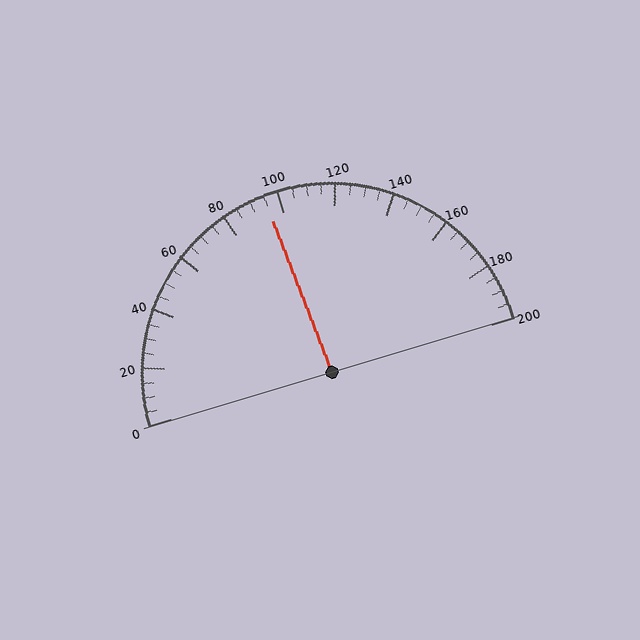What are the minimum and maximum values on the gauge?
The gauge ranges from 0 to 200.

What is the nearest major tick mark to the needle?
The nearest major tick mark is 100.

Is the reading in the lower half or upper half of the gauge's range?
The reading is in the lower half of the range (0 to 200).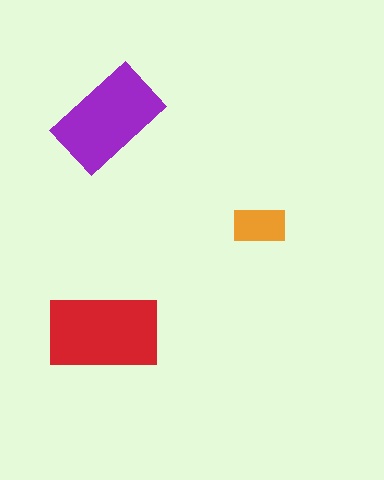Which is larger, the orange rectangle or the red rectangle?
The red one.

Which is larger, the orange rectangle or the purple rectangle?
The purple one.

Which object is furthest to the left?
The red rectangle is leftmost.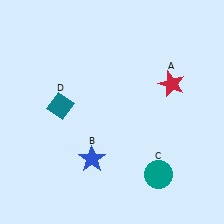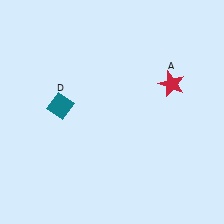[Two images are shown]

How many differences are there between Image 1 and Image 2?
There are 2 differences between the two images.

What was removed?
The teal circle (C), the blue star (B) were removed in Image 2.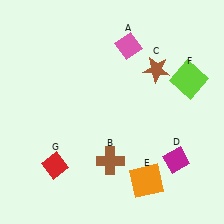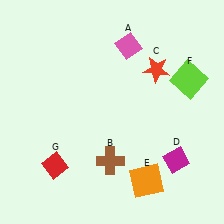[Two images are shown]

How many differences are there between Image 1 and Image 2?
There is 1 difference between the two images.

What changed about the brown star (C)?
In Image 1, C is brown. In Image 2, it changed to red.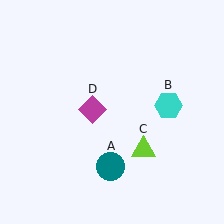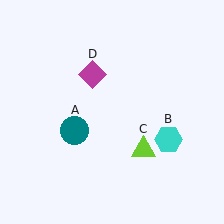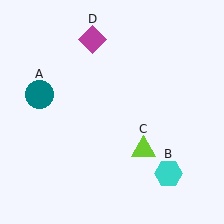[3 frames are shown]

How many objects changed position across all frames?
3 objects changed position: teal circle (object A), cyan hexagon (object B), magenta diamond (object D).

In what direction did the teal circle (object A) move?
The teal circle (object A) moved up and to the left.